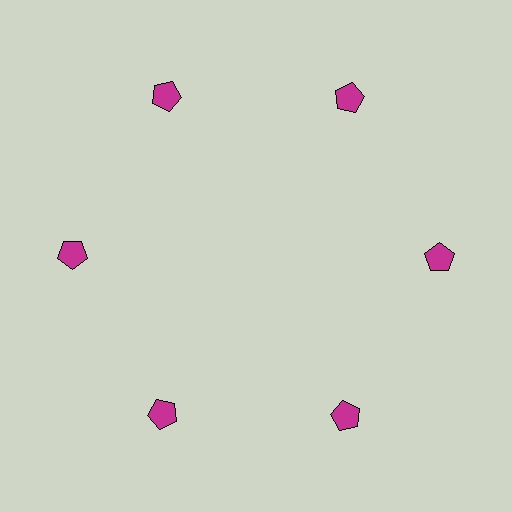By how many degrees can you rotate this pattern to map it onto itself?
The pattern maps onto itself every 60 degrees of rotation.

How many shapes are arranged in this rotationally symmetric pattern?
There are 6 shapes, arranged in 6 groups of 1.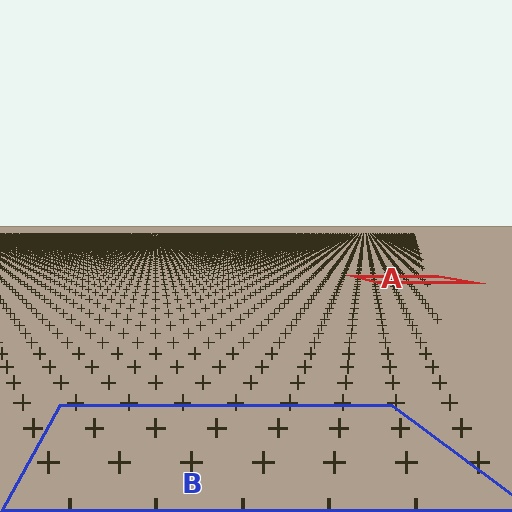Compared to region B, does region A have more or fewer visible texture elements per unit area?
Region A has more texture elements per unit area — they are packed more densely because it is farther away.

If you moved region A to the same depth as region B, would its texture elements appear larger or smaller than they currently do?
They would appear larger. At a closer depth, the same texture elements are projected at a bigger on-screen size.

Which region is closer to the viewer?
Region B is closer. The texture elements there are larger and more spread out.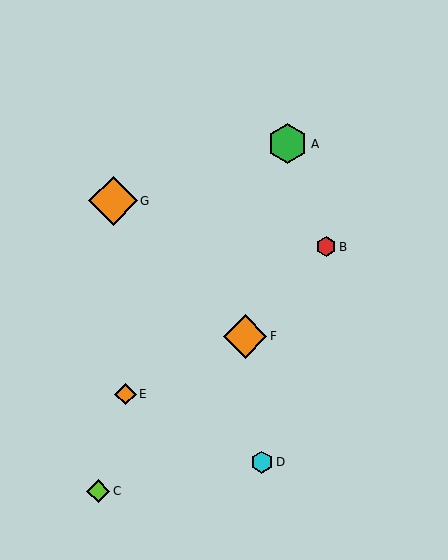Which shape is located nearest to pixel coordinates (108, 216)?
The orange diamond (labeled G) at (113, 201) is nearest to that location.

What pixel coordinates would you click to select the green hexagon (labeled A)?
Click at (288, 144) to select the green hexagon A.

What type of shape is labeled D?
Shape D is a cyan hexagon.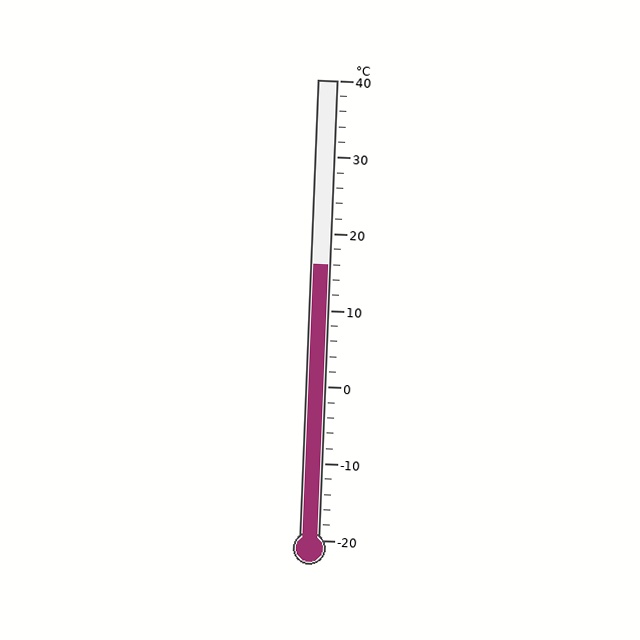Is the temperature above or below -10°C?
The temperature is above -10°C.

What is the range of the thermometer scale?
The thermometer scale ranges from -20°C to 40°C.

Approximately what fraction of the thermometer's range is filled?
The thermometer is filled to approximately 60% of its range.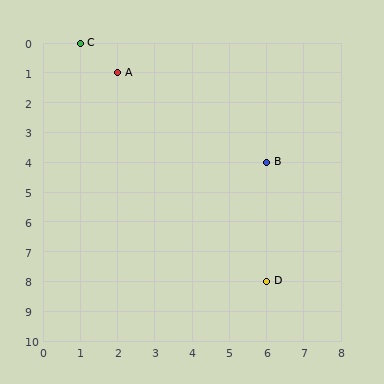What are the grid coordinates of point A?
Point A is at grid coordinates (2, 1).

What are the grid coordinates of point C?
Point C is at grid coordinates (1, 0).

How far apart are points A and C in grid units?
Points A and C are 1 column and 1 row apart (about 1.4 grid units diagonally).